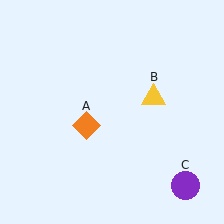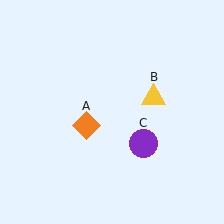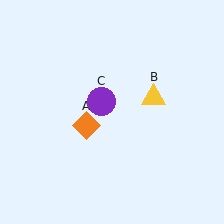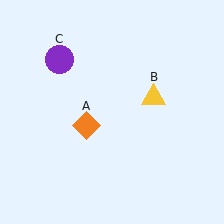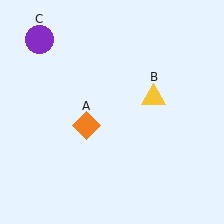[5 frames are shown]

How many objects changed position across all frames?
1 object changed position: purple circle (object C).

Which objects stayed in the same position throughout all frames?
Orange diamond (object A) and yellow triangle (object B) remained stationary.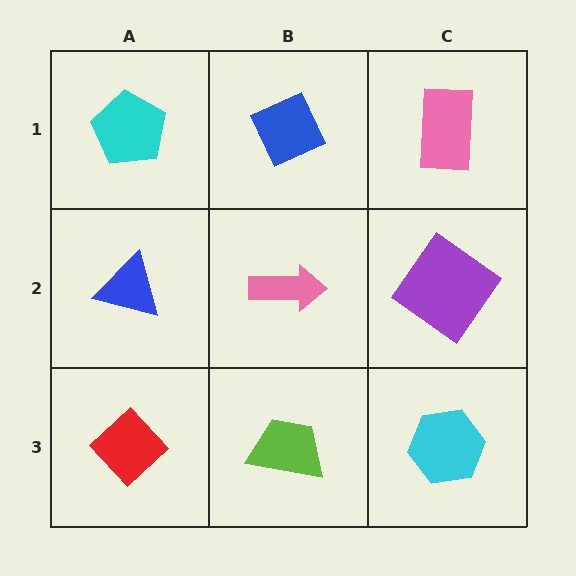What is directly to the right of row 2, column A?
A pink arrow.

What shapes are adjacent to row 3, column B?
A pink arrow (row 2, column B), a red diamond (row 3, column A), a cyan hexagon (row 3, column C).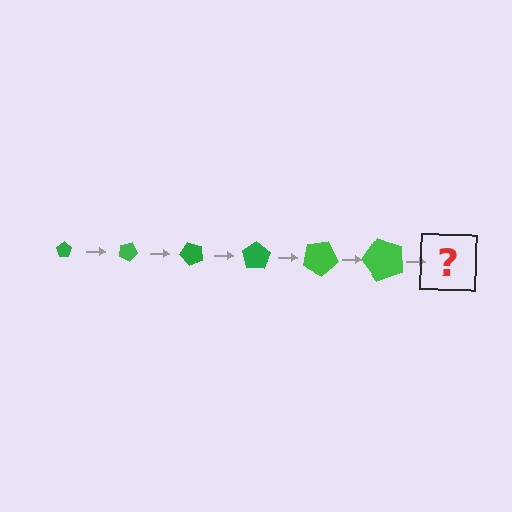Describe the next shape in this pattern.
It should be a pentagon, larger than the previous one and rotated 150 degrees from the start.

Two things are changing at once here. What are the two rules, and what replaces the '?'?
The two rules are that the pentagon grows larger each step and it rotates 25 degrees each step. The '?' should be a pentagon, larger than the previous one and rotated 150 degrees from the start.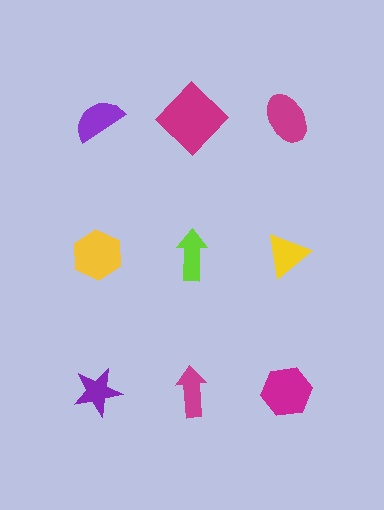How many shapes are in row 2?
3 shapes.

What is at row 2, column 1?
A yellow hexagon.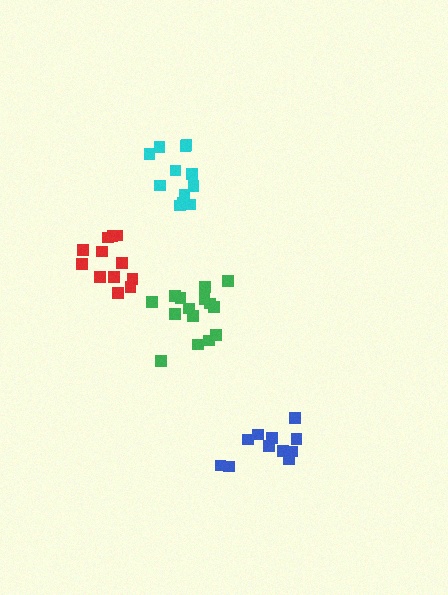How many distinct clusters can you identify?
There are 4 distinct clusters.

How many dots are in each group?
Group 1: 12 dots, Group 2: 15 dots, Group 3: 11 dots, Group 4: 12 dots (50 total).